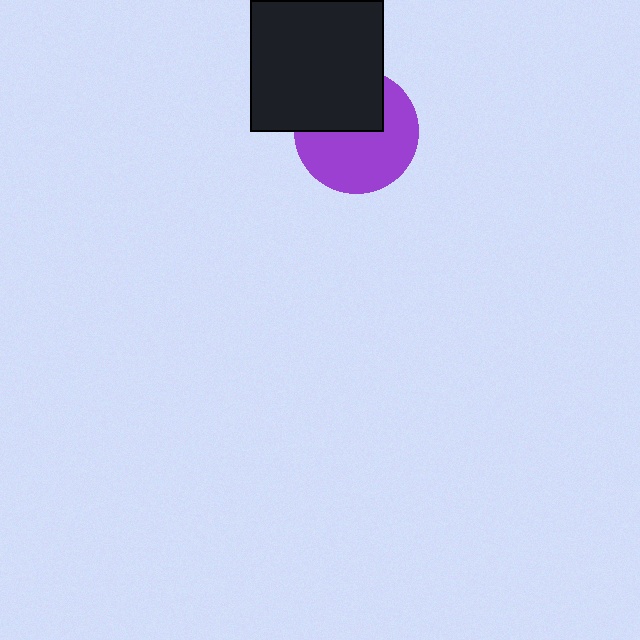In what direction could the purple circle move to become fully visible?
The purple circle could move down. That would shift it out from behind the black square entirely.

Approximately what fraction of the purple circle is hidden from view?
Roughly 38% of the purple circle is hidden behind the black square.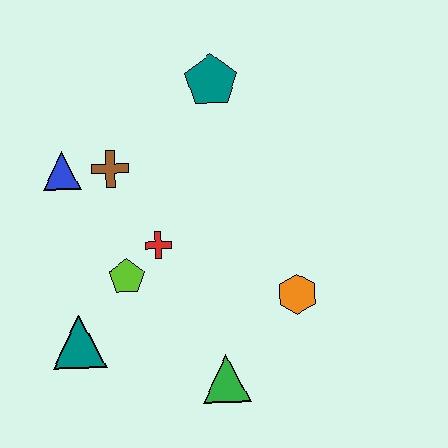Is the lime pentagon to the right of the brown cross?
Yes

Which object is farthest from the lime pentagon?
The teal pentagon is farthest from the lime pentagon.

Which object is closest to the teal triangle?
The lime pentagon is closest to the teal triangle.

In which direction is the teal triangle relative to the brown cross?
The teal triangle is below the brown cross.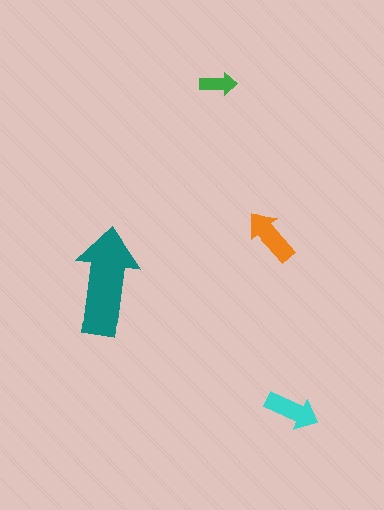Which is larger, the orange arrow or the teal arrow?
The teal one.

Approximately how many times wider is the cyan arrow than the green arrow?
About 1.5 times wider.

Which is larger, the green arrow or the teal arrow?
The teal one.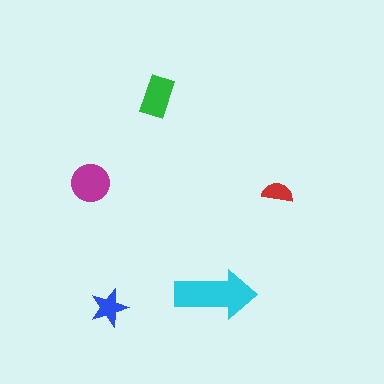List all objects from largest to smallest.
The cyan arrow, the magenta circle, the green rectangle, the blue star, the red semicircle.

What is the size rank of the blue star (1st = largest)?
4th.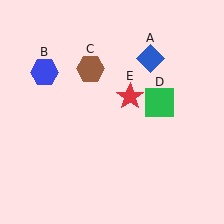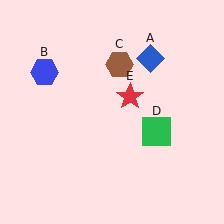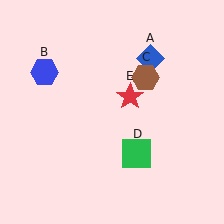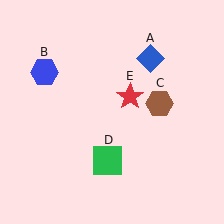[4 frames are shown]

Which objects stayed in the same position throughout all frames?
Blue diamond (object A) and blue hexagon (object B) and red star (object E) remained stationary.